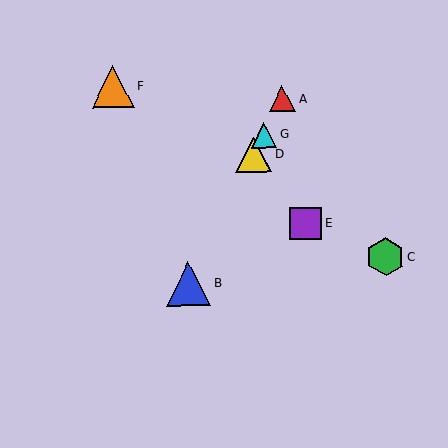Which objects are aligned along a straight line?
Objects A, B, D, G are aligned along a straight line.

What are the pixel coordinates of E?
Object E is at (306, 223).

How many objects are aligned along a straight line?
4 objects (A, B, D, G) are aligned along a straight line.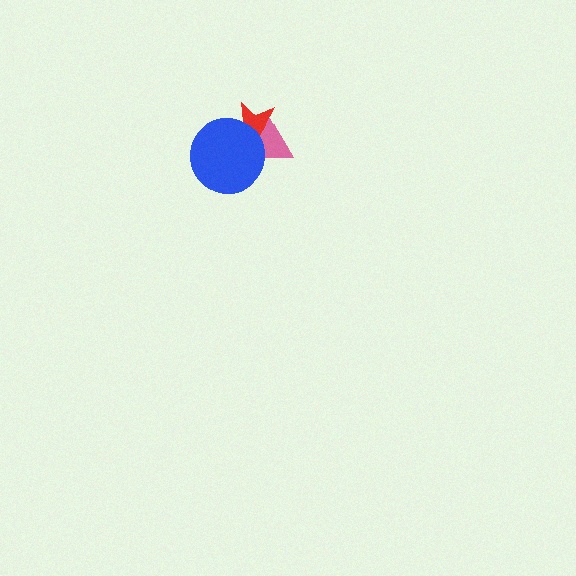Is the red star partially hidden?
Yes, it is partially covered by another shape.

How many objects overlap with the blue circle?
2 objects overlap with the blue circle.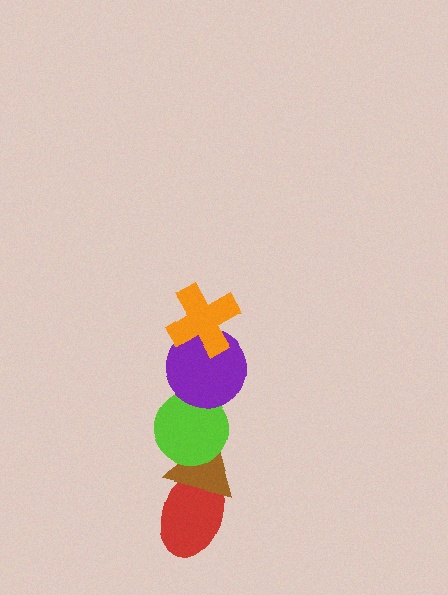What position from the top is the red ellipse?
The red ellipse is 5th from the top.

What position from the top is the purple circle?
The purple circle is 2nd from the top.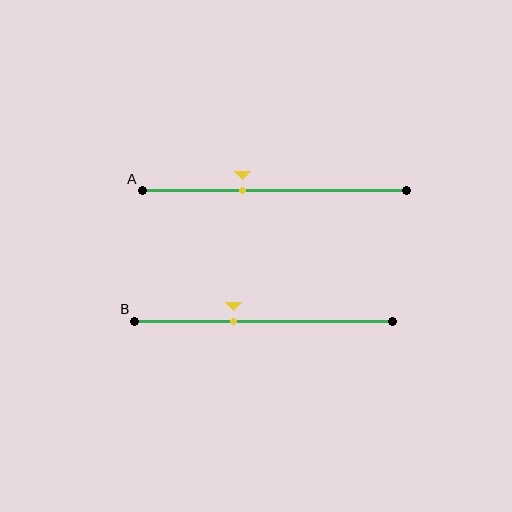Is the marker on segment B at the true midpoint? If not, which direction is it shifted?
No, the marker on segment B is shifted to the left by about 12% of the segment length.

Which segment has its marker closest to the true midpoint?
Segment B has its marker closest to the true midpoint.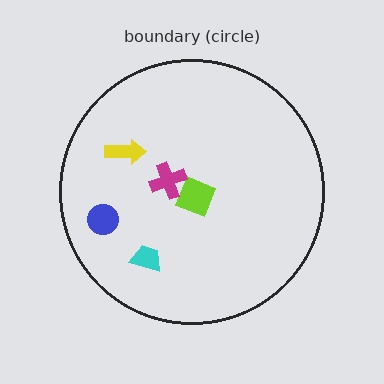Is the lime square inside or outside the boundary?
Inside.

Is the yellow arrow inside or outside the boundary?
Inside.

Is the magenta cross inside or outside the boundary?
Inside.